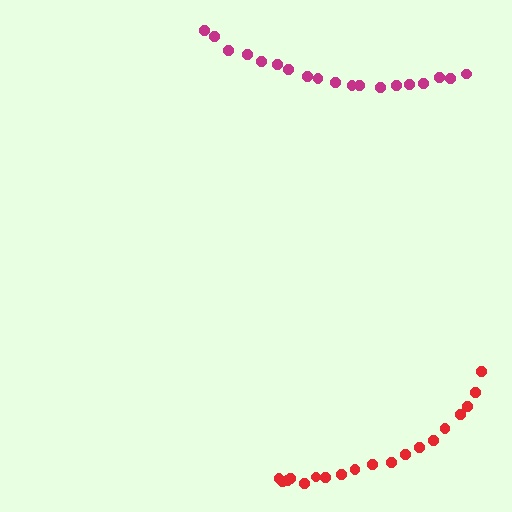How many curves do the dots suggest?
There are 2 distinct paths.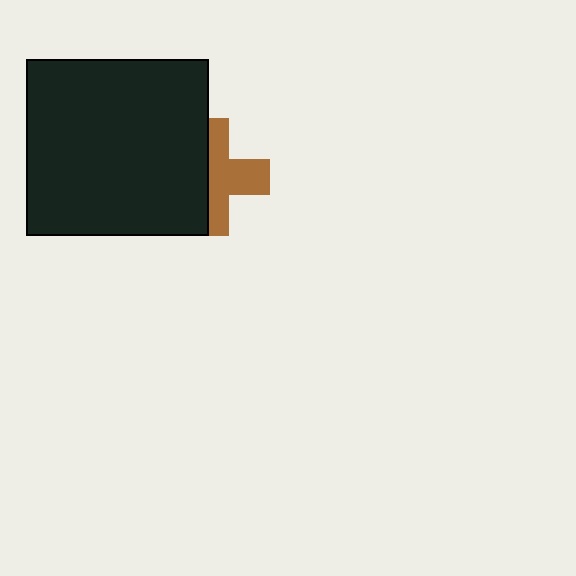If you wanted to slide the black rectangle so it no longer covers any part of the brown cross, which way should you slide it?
Slide it left — that is the most direct way to separate the two shapes.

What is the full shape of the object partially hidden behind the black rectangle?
The partially hidden object is a brown cross.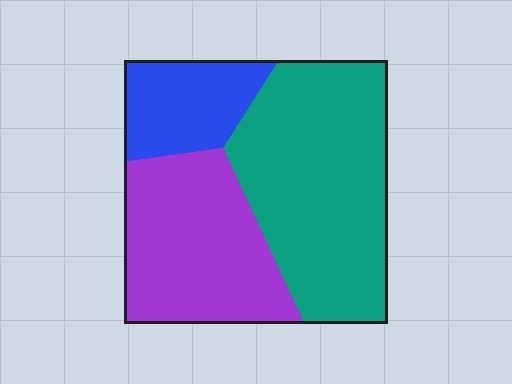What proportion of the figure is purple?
Purple covers 34% of the figure.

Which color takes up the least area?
Blue, at roughly 15%.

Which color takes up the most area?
Teal, at roughly 50%.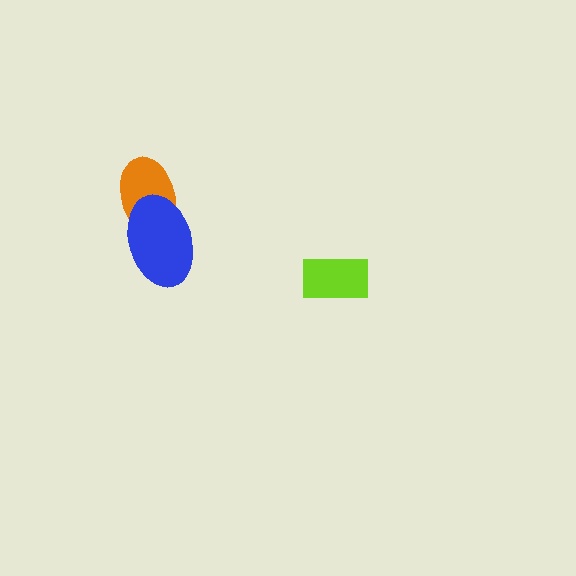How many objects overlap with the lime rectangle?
0 objects overlap with the lime rectangle.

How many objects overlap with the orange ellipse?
1 object overlaps with the orange ellipse.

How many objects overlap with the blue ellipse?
1 object overlaps with the blue ellipse.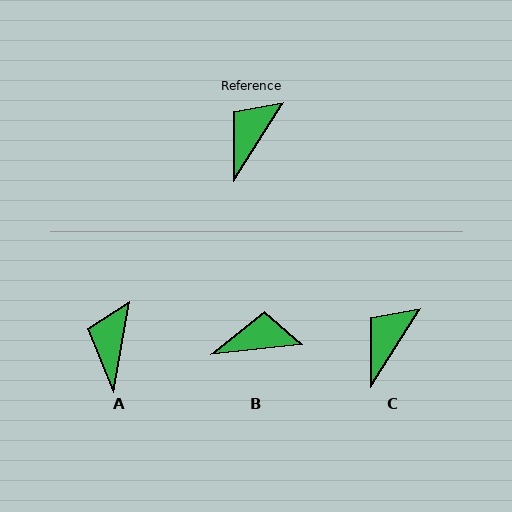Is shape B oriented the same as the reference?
No, it is off by about 52 degrees.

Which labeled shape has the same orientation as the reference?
C.